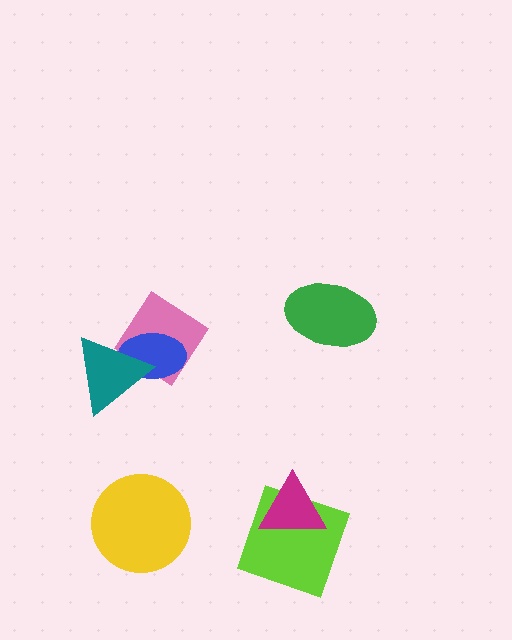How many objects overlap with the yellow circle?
0 objects overlap with the yellow circle.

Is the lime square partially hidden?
Yes, it is partially covered by another shape.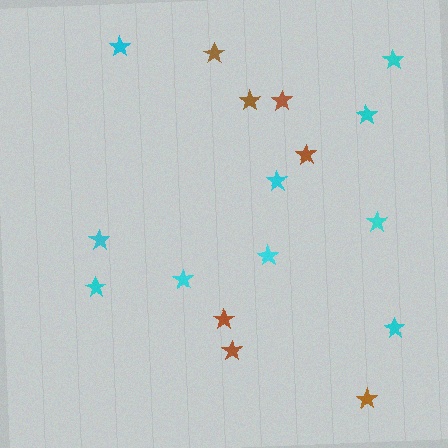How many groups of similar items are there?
There are 2 groups: one group of cyan stars (10) and one group of brown stars (7).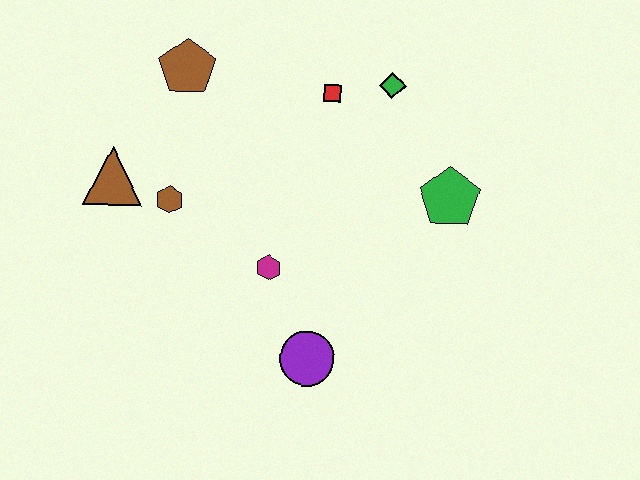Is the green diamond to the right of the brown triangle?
Yes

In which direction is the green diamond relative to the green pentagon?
The green diamond is above the green pentagon.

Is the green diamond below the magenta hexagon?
No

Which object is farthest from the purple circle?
The brown pentagon is farthest from the purple circle.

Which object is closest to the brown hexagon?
The brown triangle is closest to the brown hexagon.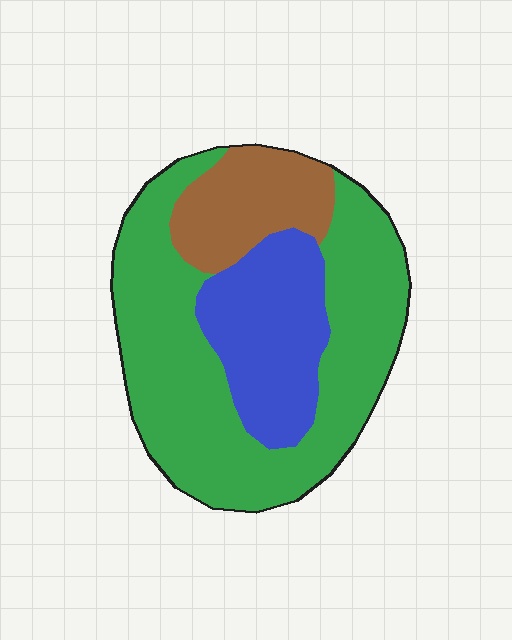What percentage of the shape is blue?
Blue covers roughly 25% of the shape.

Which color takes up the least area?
Brown, at roughly 15%.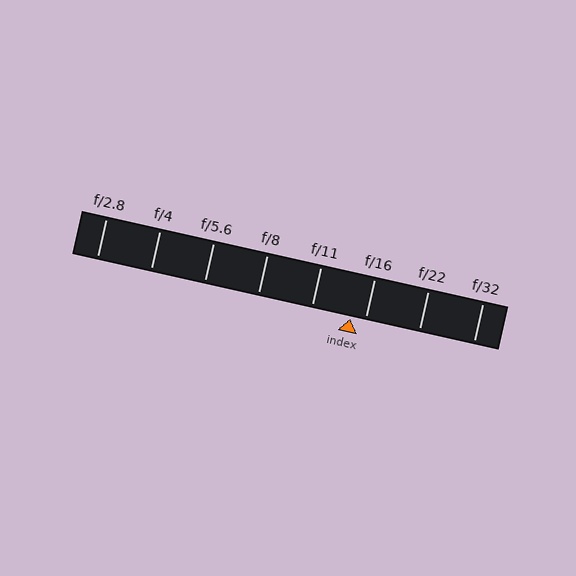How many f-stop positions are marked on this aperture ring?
There are 8 f-stop positions marked.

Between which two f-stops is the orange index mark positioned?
The index mark is between f/11 and f/16.